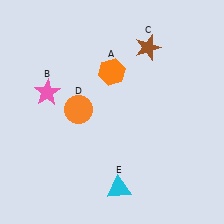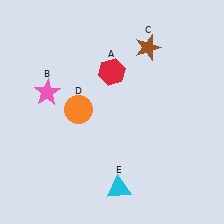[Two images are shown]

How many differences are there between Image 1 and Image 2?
There is 1 difference between the two images.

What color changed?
The hexagon (A) changed from orange in Image 1 to red in Image 2.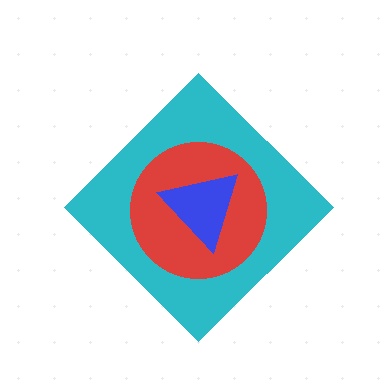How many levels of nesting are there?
3.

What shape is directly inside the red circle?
The blue triangle.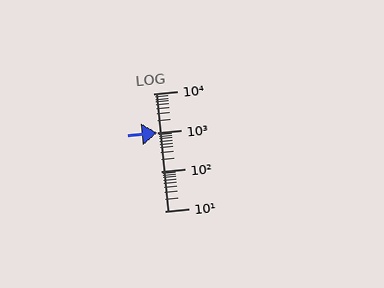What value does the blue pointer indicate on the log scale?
The pointer indicates approximately 1000.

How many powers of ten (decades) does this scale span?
The scale spans 3 decades, from 10 to 10000.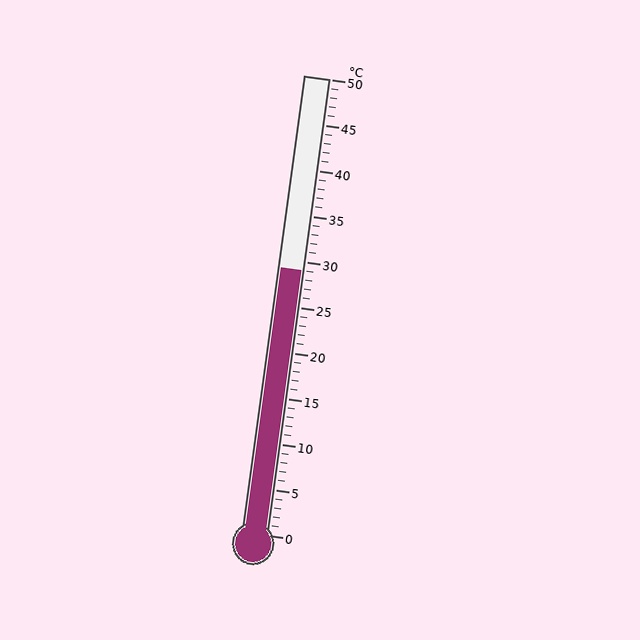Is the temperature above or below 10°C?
The temperature is above 10°C.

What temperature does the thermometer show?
The thermometer shows approximately 29°C.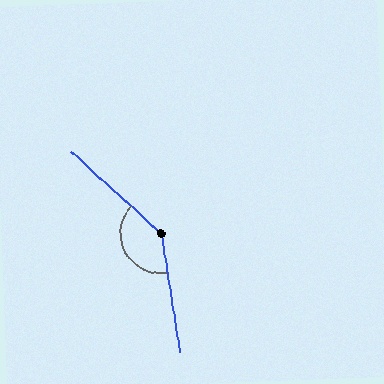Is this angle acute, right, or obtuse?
It is obtuse.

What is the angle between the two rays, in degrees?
Approximately 142 degrees.